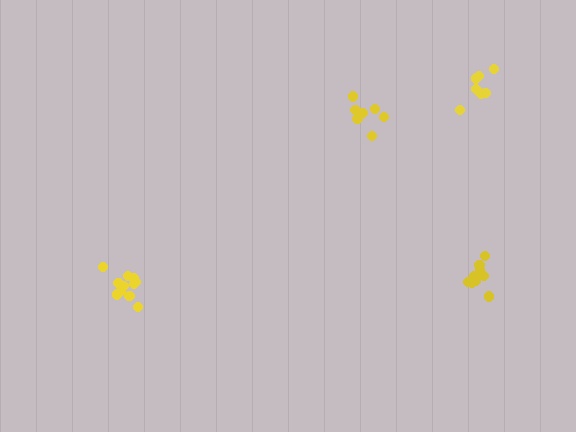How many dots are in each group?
Group 1: 11 dots, Group 2: 7 dots, Group 3: 8 dots, Group 4: 10 dots (36 total).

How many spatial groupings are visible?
There are 4 spatial groupings.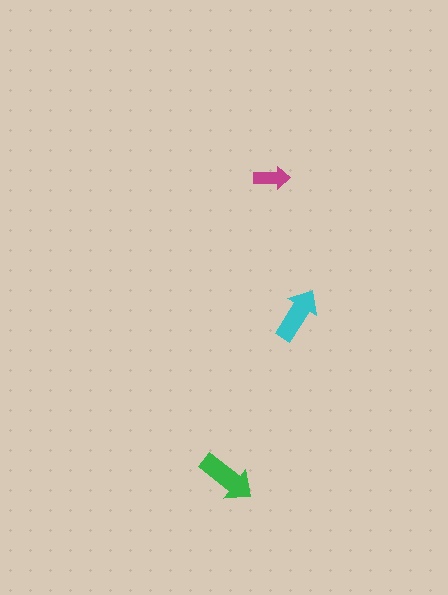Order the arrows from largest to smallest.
the green one, the cyan one, the magenta one.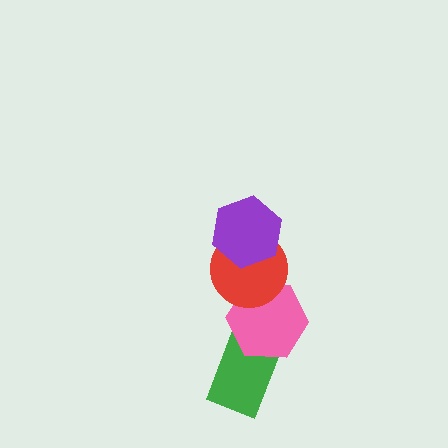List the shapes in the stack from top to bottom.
From top to bottom: the purple hexagon, the red circle, the pink hexagon, the green rectangle.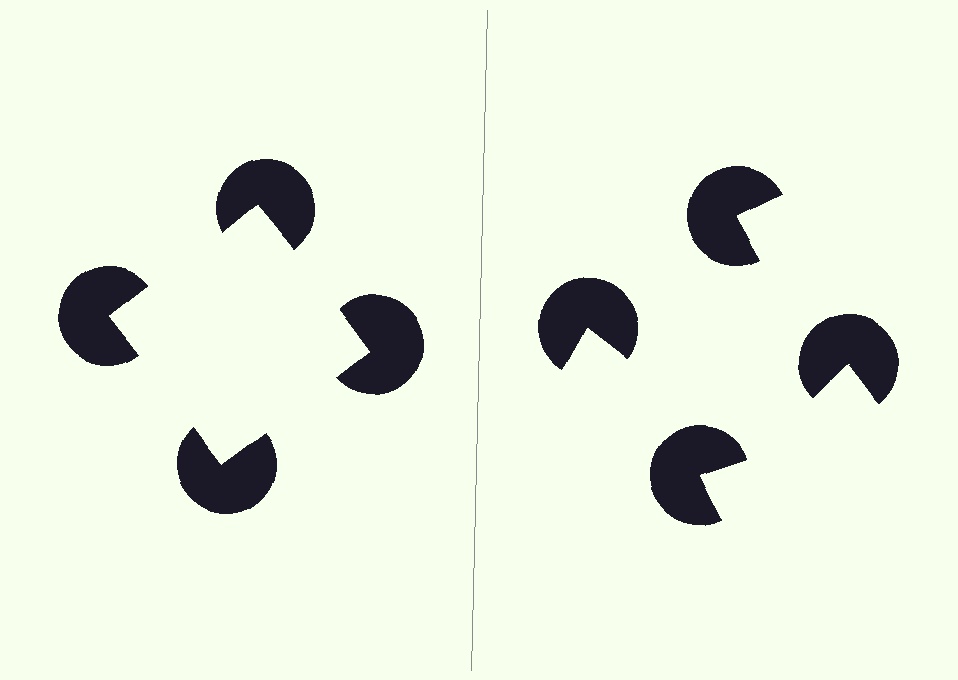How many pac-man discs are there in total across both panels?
8 — 4 on each side.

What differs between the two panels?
The pac-man discs are positioned identically on both sides; only the wedge orientations differ. On the left they align to a square; on the right they are misaligned.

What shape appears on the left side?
An illusory square.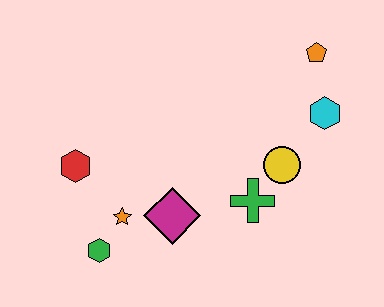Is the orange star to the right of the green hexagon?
Yes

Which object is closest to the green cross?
The yellow circle is closest to the green cross.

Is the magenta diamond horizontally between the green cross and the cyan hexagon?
No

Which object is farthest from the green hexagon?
The orange pentagon is farthest from the green hexagon.